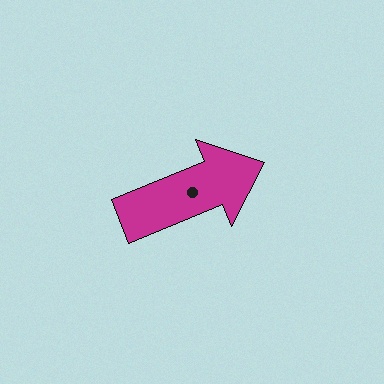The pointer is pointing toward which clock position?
Roughly 2 o'clock.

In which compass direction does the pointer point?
East.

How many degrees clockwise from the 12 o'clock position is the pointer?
Approximately 68 degrees.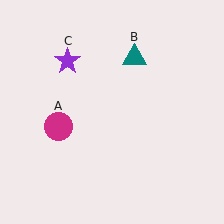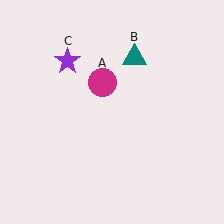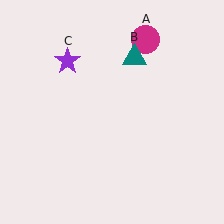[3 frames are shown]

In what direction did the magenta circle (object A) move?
The magenta circle (object A) moved up and to the right.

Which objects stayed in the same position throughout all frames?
Teal triangle (object B) and purple star (object C) remained stationary.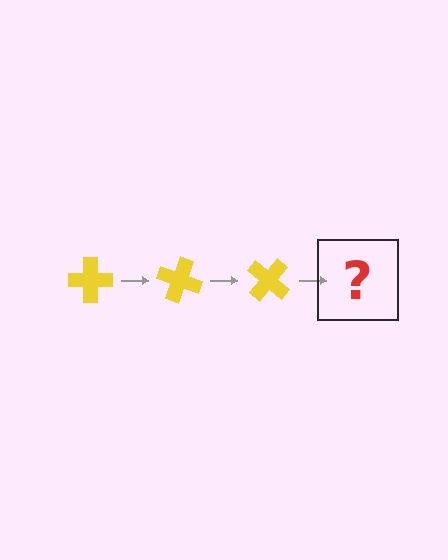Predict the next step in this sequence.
The next step is a yellow cross rotated 60 degrees.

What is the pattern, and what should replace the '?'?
The pattern is that the cross rotates 20 degrees each step. The '?' should be a yellow cross rotated 60 degrees.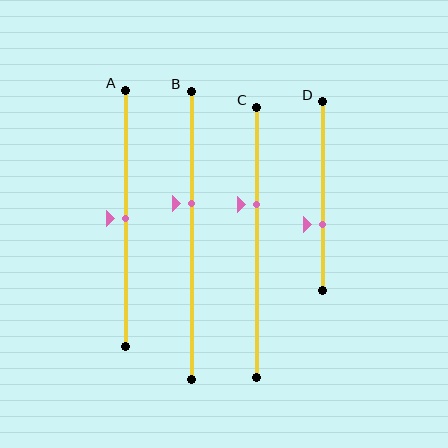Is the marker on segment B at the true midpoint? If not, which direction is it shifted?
No, the marker on segment B is shifted upward by about 11% of the segment length.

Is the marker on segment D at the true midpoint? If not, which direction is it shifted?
No, the marker on segment D is shifted downward by about 15% of the segment length.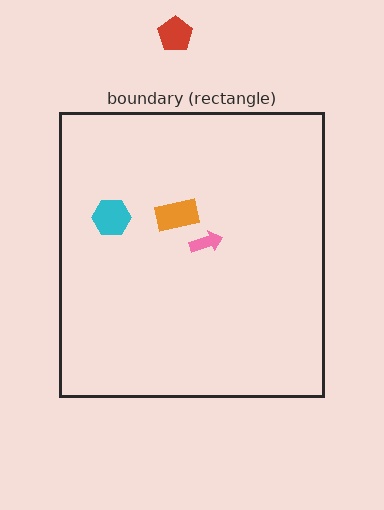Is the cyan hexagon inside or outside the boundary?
Inside.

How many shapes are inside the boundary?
3 inside, 1 outside.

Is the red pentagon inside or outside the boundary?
Outside.